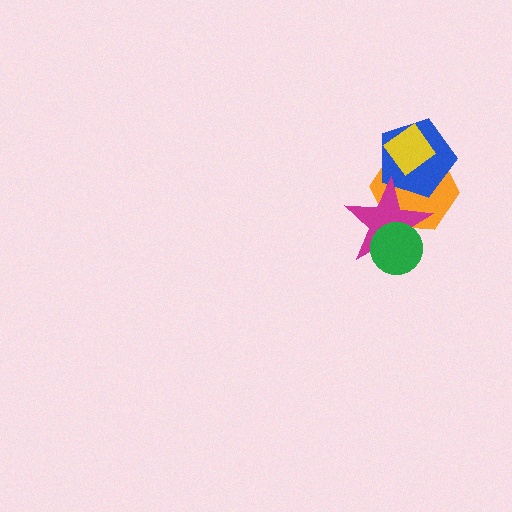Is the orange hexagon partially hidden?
Yes, it is partially covered by another shape.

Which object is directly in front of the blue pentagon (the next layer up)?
The magenta star is directly in front of the blue pentagon.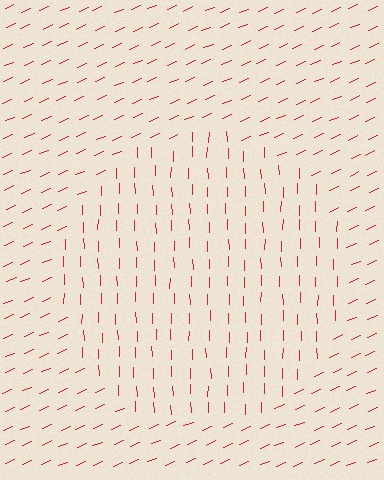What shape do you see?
I see a circle.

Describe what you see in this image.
The image is filled with small red line segments. A circle region in the image has lines oriented differently from the surrounding lines, creating a visible texture boundary.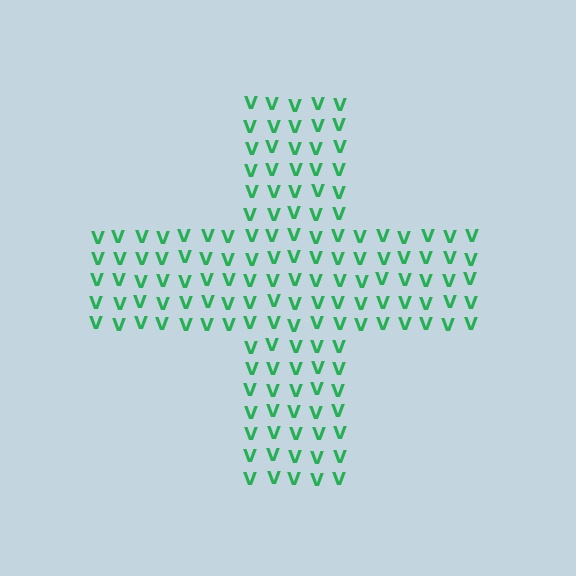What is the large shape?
The large shape is a cross.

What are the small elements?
The small elements are letter V's.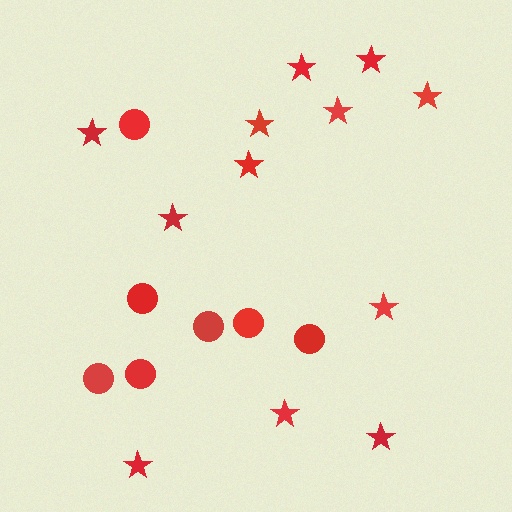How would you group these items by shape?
There are 2 groups: one group of stars (12) and one group of circles (7).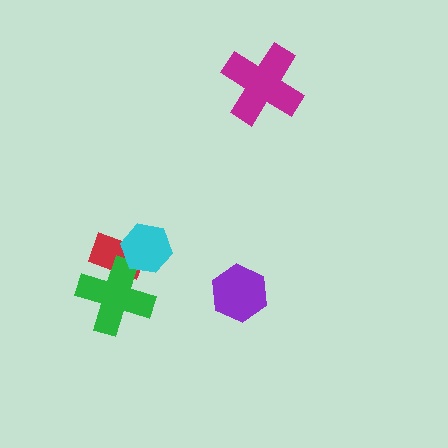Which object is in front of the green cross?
The cyan hexagon is in front of the green cross.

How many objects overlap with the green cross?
2 objects overlap with the green cross.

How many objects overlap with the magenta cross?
0 objects overlap with the magenta cross.